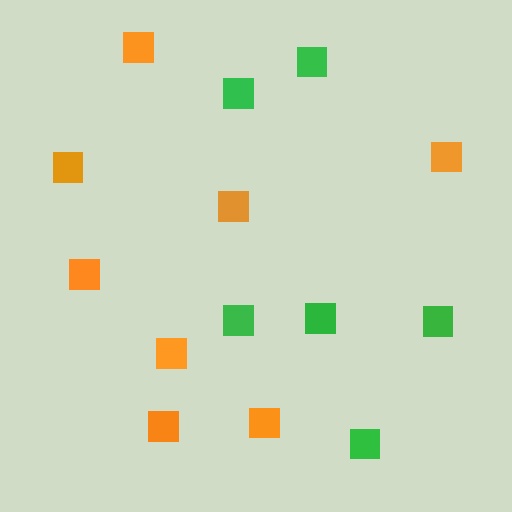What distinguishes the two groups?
There are 2 groups: one group of green squares (6) and one group of orange squares (8).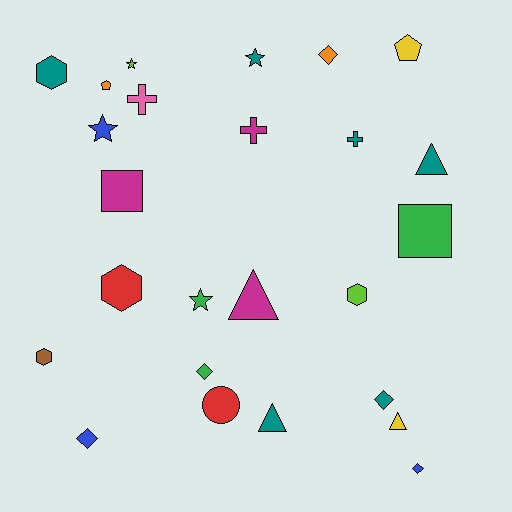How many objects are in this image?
There are 25 objects.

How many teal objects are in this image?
There are 6 teal objects.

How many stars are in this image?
There are 4 stars.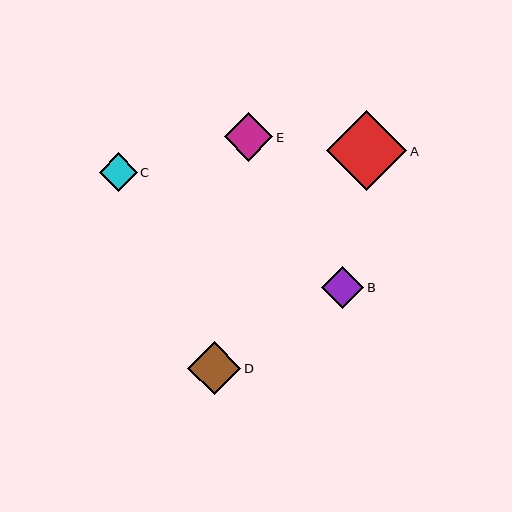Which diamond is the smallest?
Diamond C is the smallest with a size of approximately 38 pixels.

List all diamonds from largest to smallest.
From largest to smallest: A, D, E, B, C.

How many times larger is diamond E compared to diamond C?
Diamond E is approximately 1.3 times the size of diamond C.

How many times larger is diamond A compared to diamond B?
Diamond A is approximately 1.9 times the size of diamond B.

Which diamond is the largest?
Diamond A is the largest with a size of approximately 81 pixels.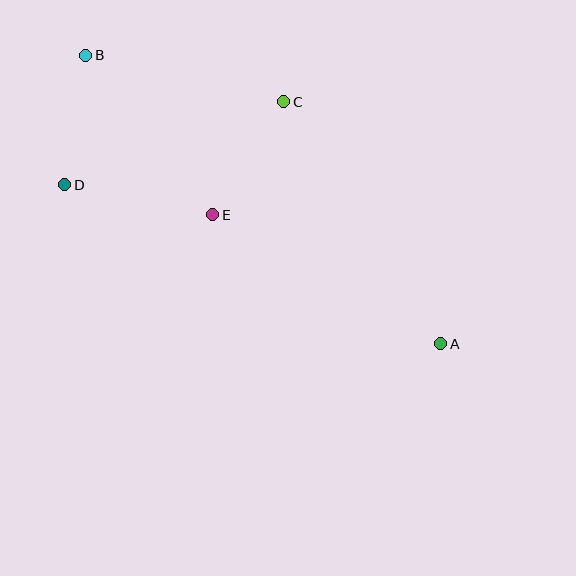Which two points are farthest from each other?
Points A and B are farthest from each other.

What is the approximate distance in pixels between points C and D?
The distance between C and D is approximately 234 pixels.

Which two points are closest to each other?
Points B and D are closest to each other.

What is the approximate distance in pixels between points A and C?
The distance between A and C is approximately 289 pixels.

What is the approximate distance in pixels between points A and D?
The distance between A and D is approximately 408 pixels.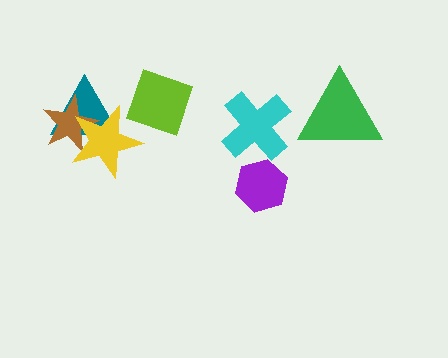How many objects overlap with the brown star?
2 objects overlap with the brown star.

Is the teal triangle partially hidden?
Yes, it is partially covered by another shape.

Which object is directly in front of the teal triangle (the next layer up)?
The brown star is directly in front of the teal triangle.